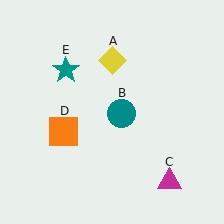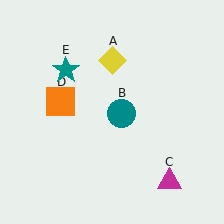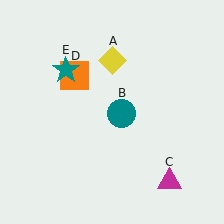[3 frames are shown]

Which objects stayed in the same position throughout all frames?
Yellow diamond (object A) and teal circle (object B) and magenta triangle (object C) and teal star (object E) remained stationary.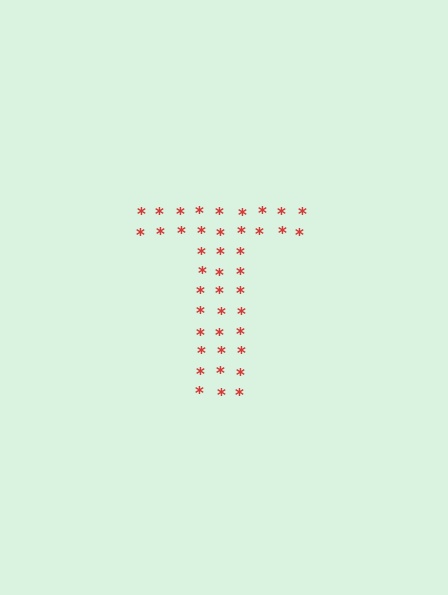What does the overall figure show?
The overall figure shows the letter T.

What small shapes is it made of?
It is made of small asterisks.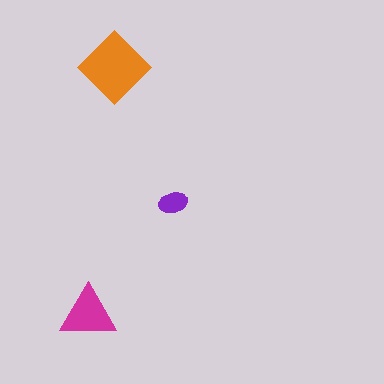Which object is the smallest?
The purple ellipse.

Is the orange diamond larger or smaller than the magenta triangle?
Larger.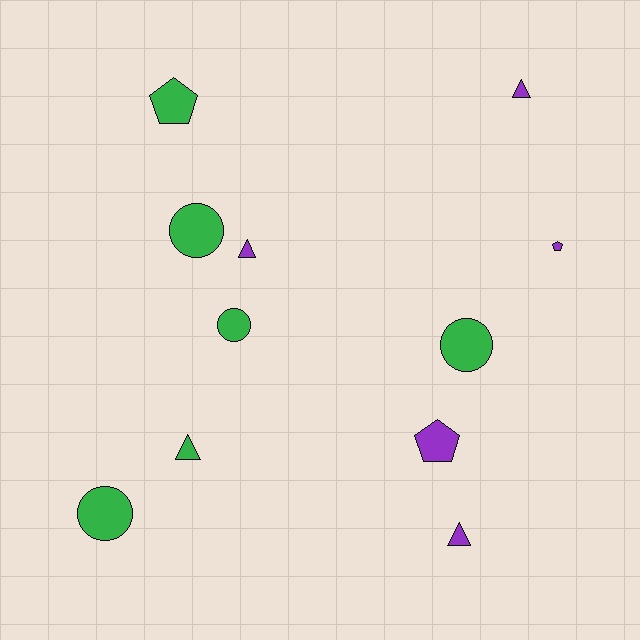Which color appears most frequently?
Green, with 6 objects.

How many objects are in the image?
There are 11 objects.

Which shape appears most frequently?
Triangle, with 4 objects.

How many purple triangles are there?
There are 3 purple triangles.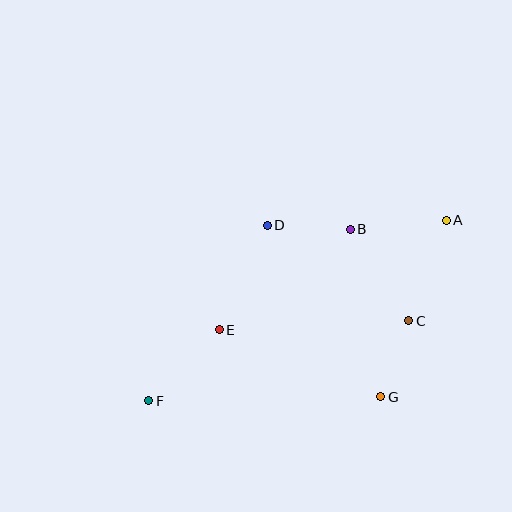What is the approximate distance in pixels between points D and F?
The distance between D and F is approximately 212 pixels.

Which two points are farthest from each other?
Points A and F are farthest from each other.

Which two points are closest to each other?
Points C and G are closest to each other.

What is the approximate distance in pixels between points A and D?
The distance between A and D is approximately 179 pixels.